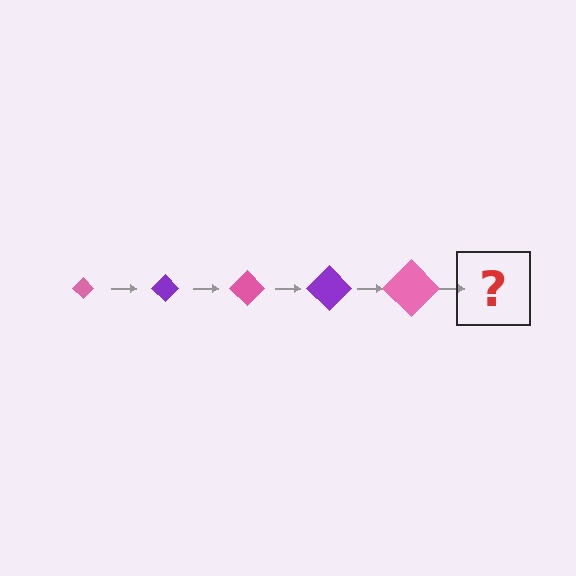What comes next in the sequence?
The next element should be a purple diamond, larger than the previous one.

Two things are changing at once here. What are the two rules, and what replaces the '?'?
The two rules are that the diamond grows larger each step and the color cycles through pink and purple. The '?' should be a purple diamond, larger than the previous one.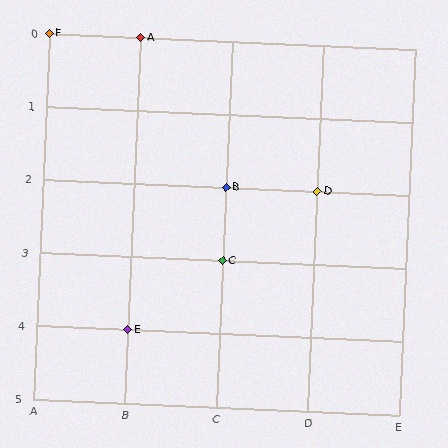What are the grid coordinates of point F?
Point F is at grid coordinates (A, 0).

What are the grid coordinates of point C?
Point C is at grid coordinates (C, 3).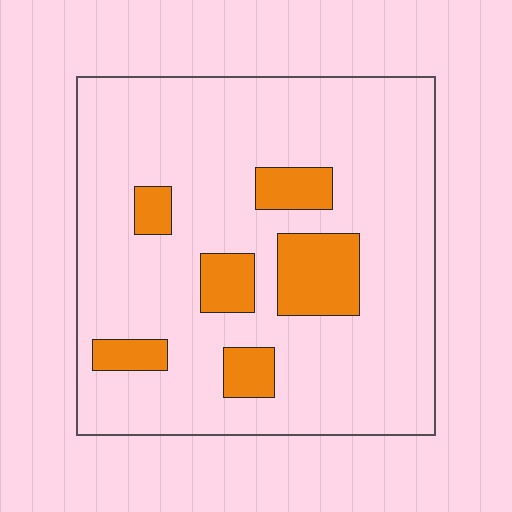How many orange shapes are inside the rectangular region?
6.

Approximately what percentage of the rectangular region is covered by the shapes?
Approximately 15%.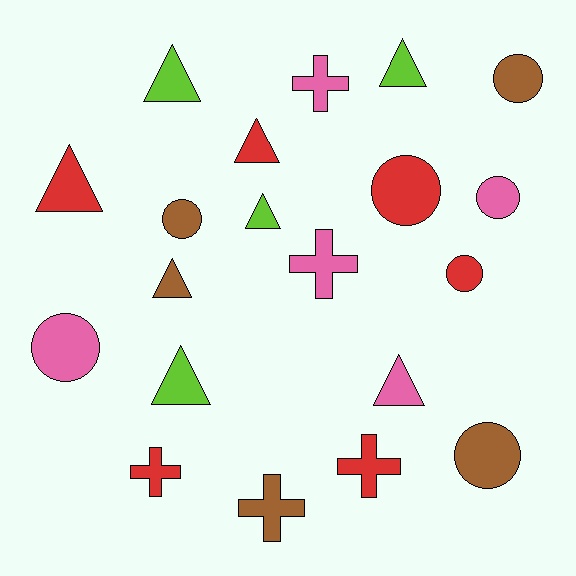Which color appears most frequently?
Red, with 6 objects.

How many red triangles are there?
There are 2 red triangles.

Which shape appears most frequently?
Triangle, with 8 objects.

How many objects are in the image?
There are 20 objects.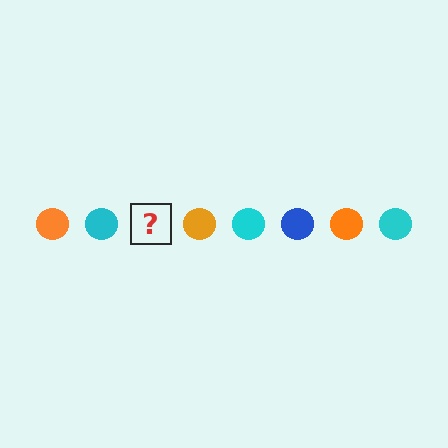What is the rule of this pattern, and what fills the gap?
The rule is that the pattern cycles through orange, cyan, blue circles. The gap should be filled with a blue circle.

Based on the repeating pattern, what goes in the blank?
The blank should be a blue circle.